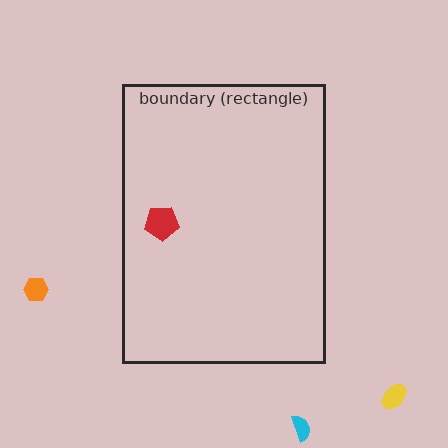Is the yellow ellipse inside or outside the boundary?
Outside.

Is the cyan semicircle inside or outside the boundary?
Outside.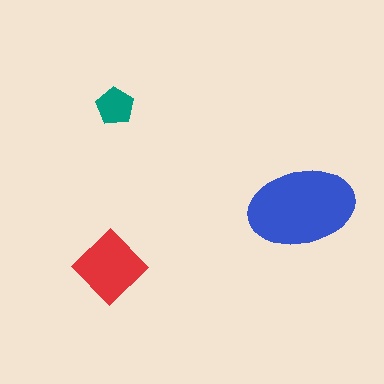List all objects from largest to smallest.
The blue ellipse, the red diamond, the teal pentagon.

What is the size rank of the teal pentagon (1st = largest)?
3rd.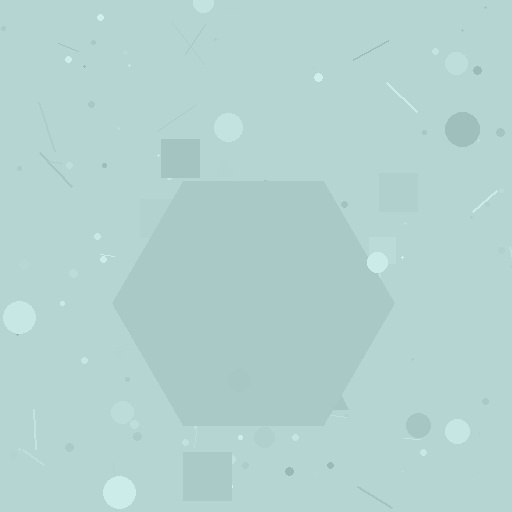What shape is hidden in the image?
A hexagon is hidden in the image.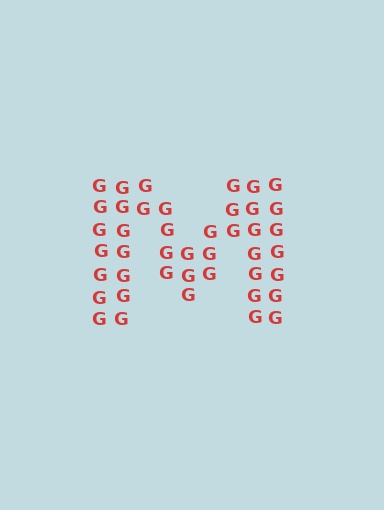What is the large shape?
The large shape is the letter M.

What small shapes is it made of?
It is made of small letter G's.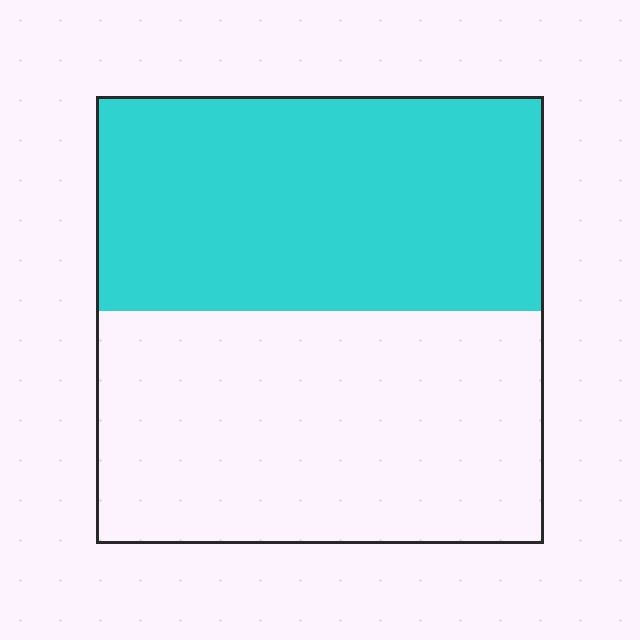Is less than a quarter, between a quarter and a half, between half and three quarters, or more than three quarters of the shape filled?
Between a quarter and a half.